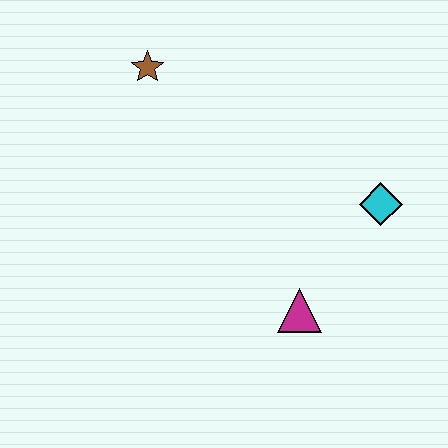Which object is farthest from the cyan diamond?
The brown star is farthest from the cyan diamond.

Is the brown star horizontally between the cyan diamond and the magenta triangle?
No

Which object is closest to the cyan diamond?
The magenta triangle is closest to the cyan diamond.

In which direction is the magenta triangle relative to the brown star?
The magenta triangle is below the brown star.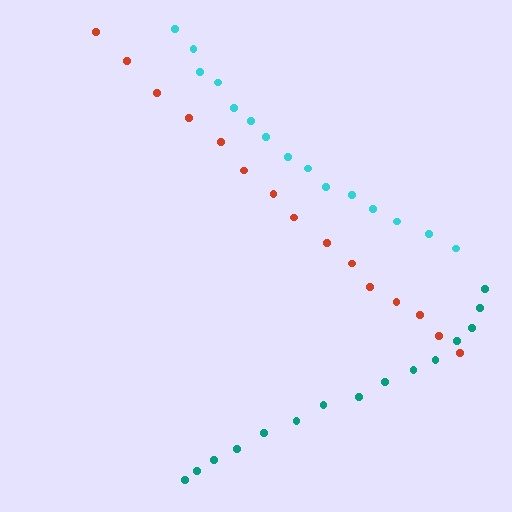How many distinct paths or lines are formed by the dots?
There are 3 distinct paths.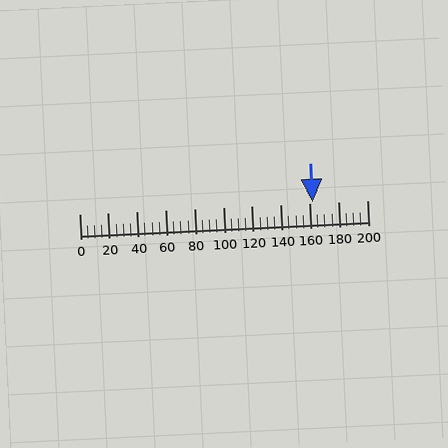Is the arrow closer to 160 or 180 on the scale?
The arrow is closer to 160.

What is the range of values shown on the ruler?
The ruler shows values from 0 to 200.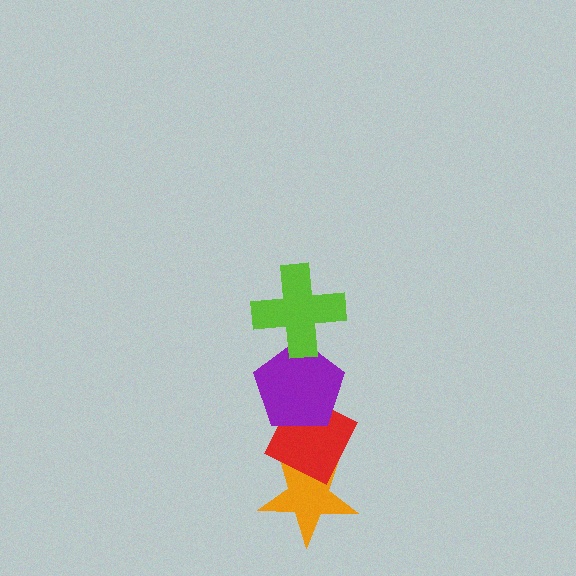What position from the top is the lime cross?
The lime cross is 1st from the top.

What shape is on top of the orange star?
The red diamond is on top of the orange star.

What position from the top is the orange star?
The orange star is 4th from the top.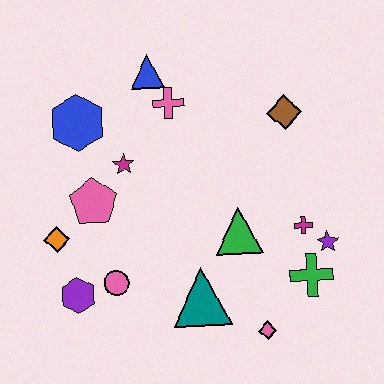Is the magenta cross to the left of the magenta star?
No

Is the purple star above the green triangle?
No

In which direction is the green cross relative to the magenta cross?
The green cross is below the magenta cross.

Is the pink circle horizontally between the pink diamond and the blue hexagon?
Yes